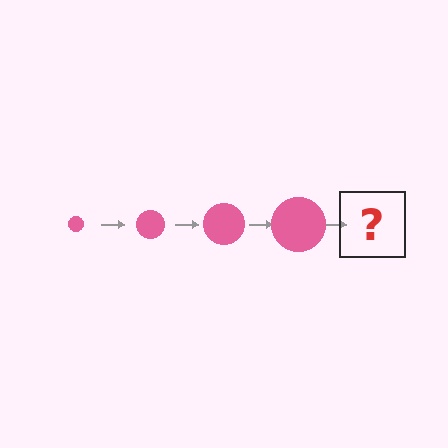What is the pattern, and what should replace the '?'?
The pattern is that the circle gets progressively larger each step. The '?' should be a pink circle, larger than the previous one.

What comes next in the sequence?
The next element should be a pink circle, larger than the previous one.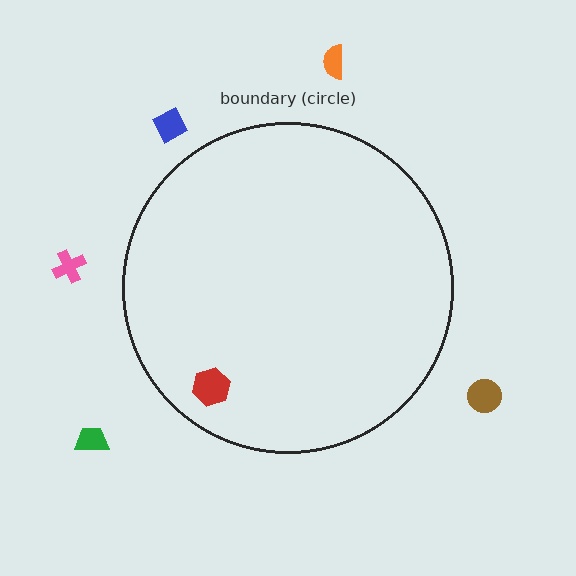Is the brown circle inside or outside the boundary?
Outside.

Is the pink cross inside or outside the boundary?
Outside.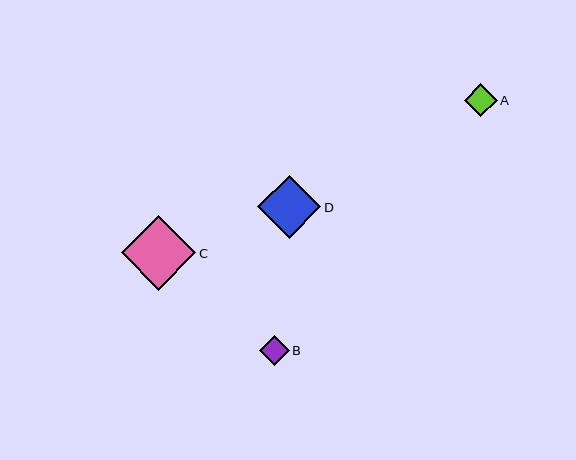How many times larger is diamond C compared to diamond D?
Diamond C is approximately 1.2 times the size of diamond D.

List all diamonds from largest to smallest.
From largest to smallest: C, D, A, B.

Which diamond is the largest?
Diamond C is the largest with a size of approximately 74 pixels.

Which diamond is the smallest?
Diamond B is the smallest with a size of approximately 30 pixels.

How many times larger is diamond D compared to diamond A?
Diamond D is approximately 1.9 times the size of diamond A.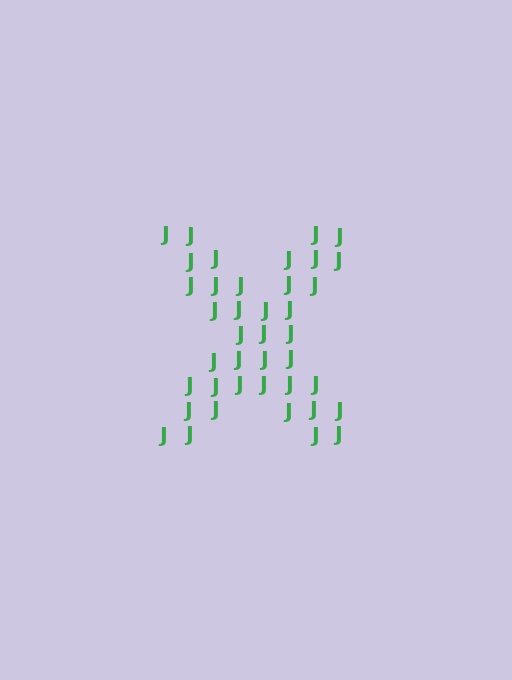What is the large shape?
The large shape is the letter X.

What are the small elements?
The small elements are letter J's.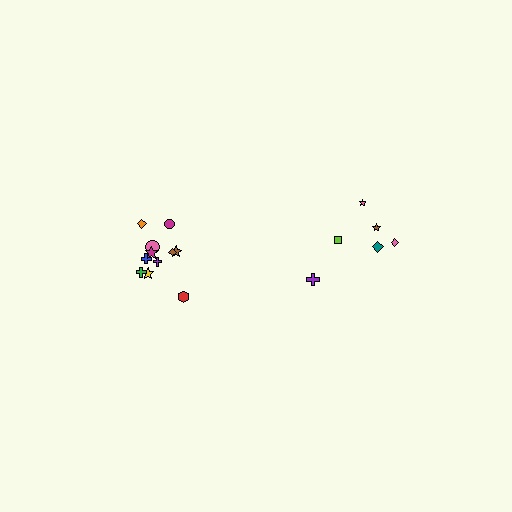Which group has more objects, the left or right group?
The left group.